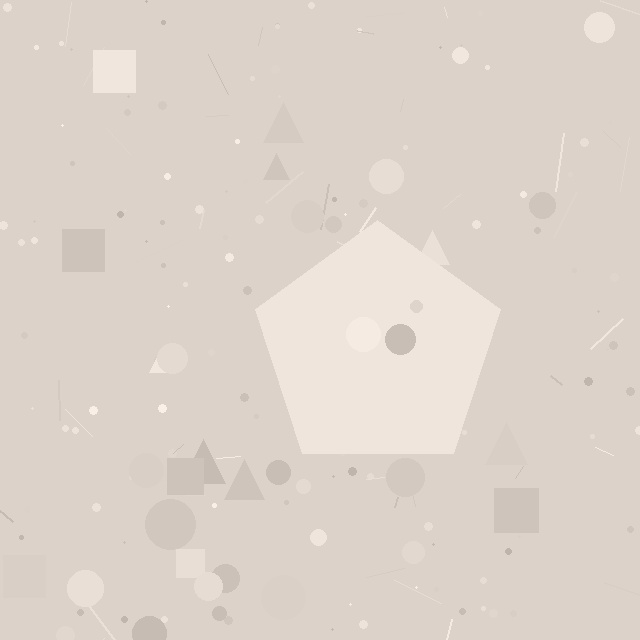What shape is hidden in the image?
A pentagon is hidden in the image.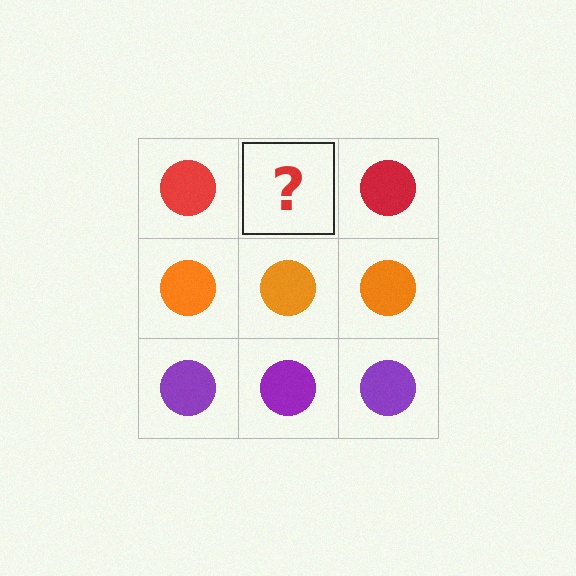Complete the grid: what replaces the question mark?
The question mark should be replaced with a red circle.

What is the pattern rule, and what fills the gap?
The rule is that each row has a consistent color. The gap should be filled with a red circle.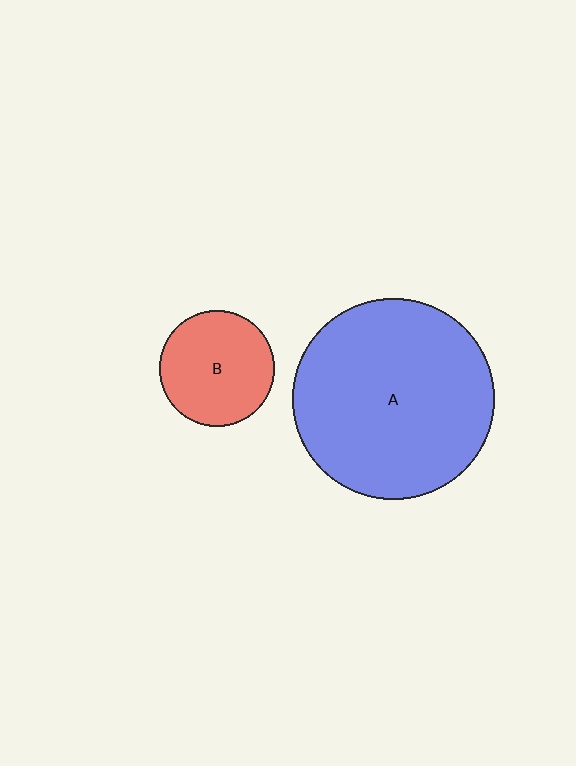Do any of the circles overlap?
No, none of the circles overlap.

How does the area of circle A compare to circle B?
Approximately 3.0 times.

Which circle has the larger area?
Circle A (blue).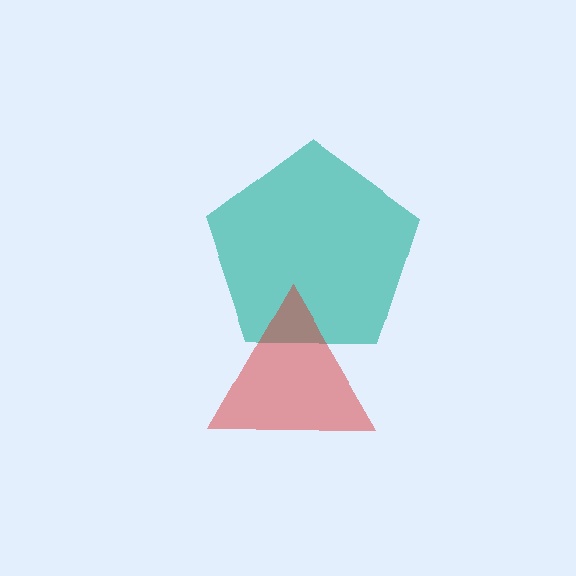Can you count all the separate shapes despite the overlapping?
Yes, there are 2 separate shapes.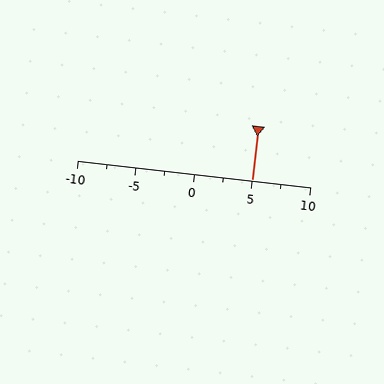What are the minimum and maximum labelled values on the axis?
The axis runs from -10 to 10.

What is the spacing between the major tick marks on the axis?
The major ticks are spaced 5 apart.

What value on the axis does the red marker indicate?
The marker indicates approximately 5.